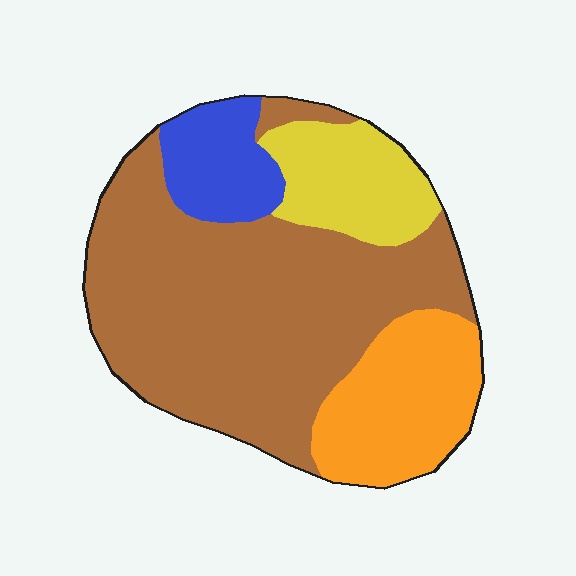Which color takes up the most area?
Brown, at roughly 60%.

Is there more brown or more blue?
Brown.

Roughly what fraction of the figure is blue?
Blue covers about 10% of the figure.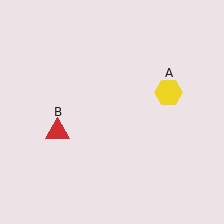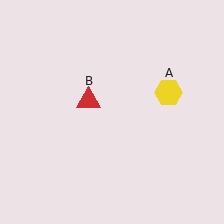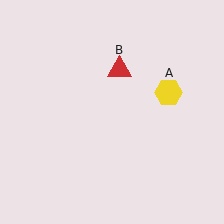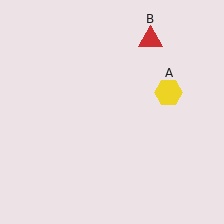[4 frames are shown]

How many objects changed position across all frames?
1 object changed position: red triangle (object B).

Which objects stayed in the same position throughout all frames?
Yellow hexagon (object A) remained stationary.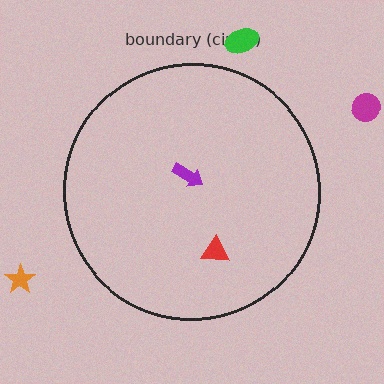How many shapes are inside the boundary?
2 inside, 3 outside.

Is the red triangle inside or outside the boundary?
Inside.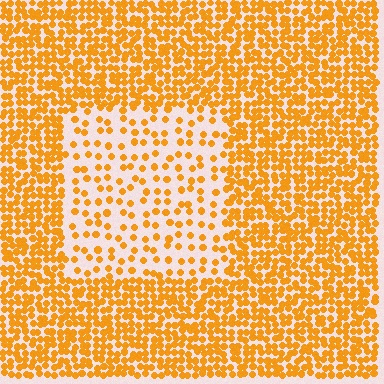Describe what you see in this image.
The image contains small orange elements arranged at two different densities. A rectangle-shaped region is visible where the elements are less densely packed than the surrounding area.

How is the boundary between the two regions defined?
The boundary is defined by a change in element density (approximately 2.6x ratio). All elements are the same color, size, and shape.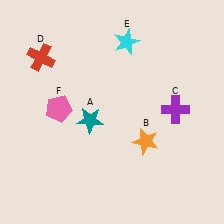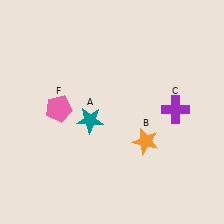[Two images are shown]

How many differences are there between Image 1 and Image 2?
There are 2 differences between the two images.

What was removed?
The cyan star (E), the red cross (D) were removed in Image 2.